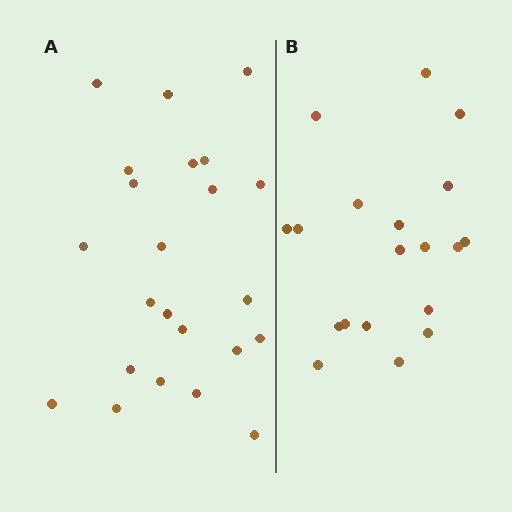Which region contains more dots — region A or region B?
Region A (the left region) has more dots.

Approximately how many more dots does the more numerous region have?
Region A has about 4 more dots than region B.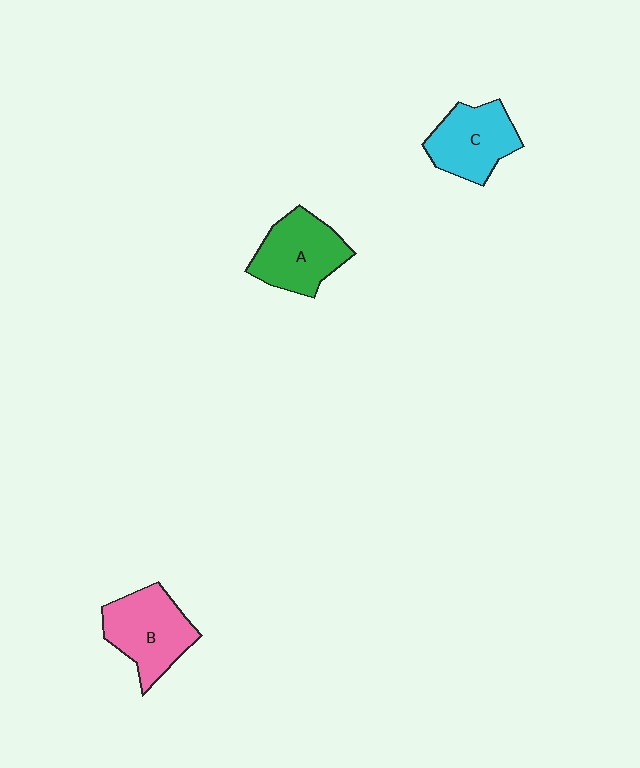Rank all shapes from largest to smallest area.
From largest to smallest: B (pink), A (green), C (cyan).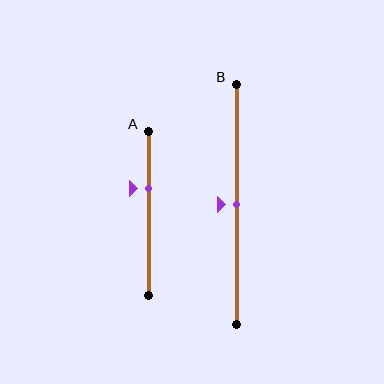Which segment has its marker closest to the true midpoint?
Segment B has its marker closest to the true midpoint.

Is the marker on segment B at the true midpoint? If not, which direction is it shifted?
Yes, the marker on segment B is at the true midpoint.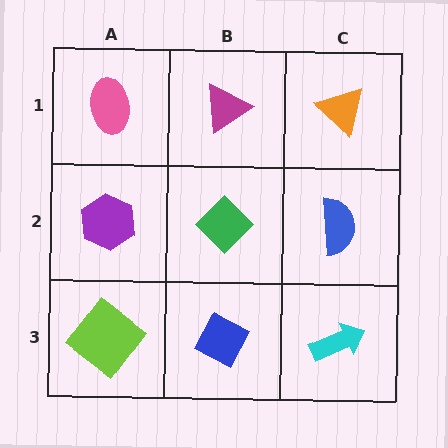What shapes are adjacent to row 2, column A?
A pink ellipse (row 1, column A), a lime diamond (row 3, column A), a green diamond (row 2, column B).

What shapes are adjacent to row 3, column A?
A purple hexagon (row 2, column A), a blue diamond (row 3, column B).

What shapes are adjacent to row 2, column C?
An orange triangle (row 1, column C), a cyan arrow (row 3, column C), a green diamond (row 2, column B).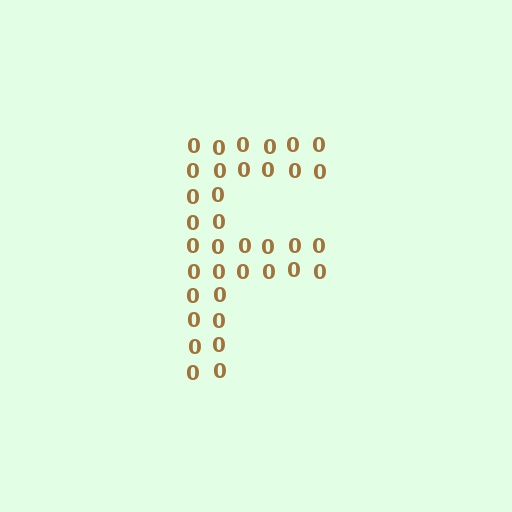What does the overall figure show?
The overall figure shows the letter F.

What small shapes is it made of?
It is made of small digit 0's.